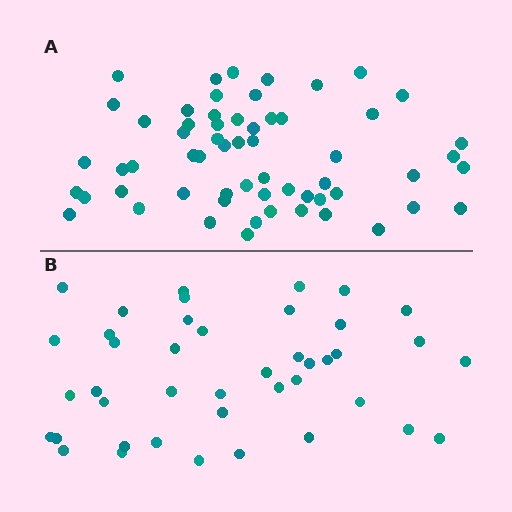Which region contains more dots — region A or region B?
Region A (the top region) has more dots.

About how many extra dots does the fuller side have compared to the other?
Region A has approximately 20 more dots than region B.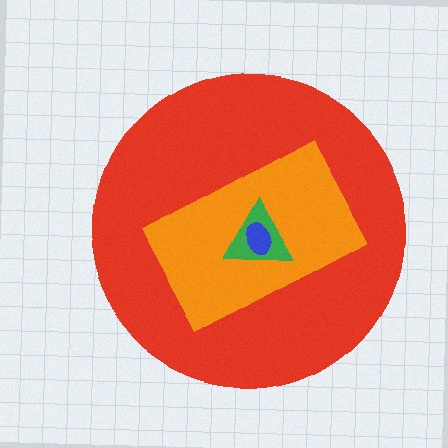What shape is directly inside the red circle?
The orange rectangle.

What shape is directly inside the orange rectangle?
The green triangle.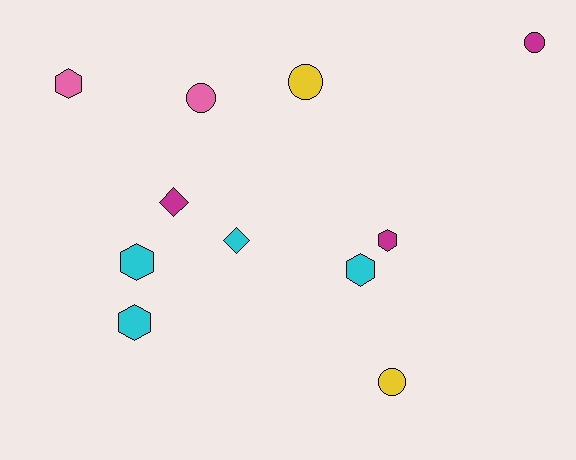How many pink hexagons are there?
There is 1 pink hexagon.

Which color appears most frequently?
Cyan, with 4 objects.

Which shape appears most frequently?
Hexagon, with 5 objects.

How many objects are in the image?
There are 11 objects.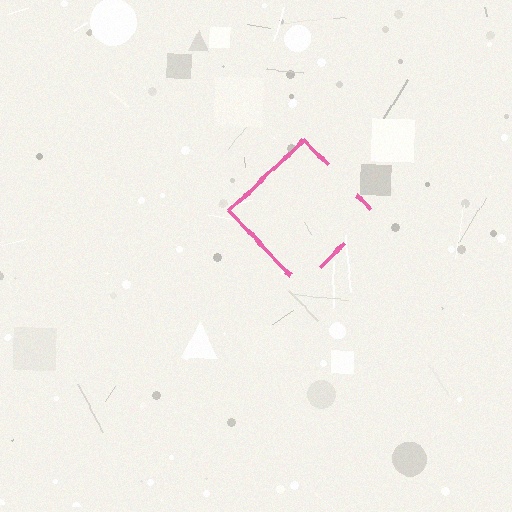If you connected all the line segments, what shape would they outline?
They would outline a diamond.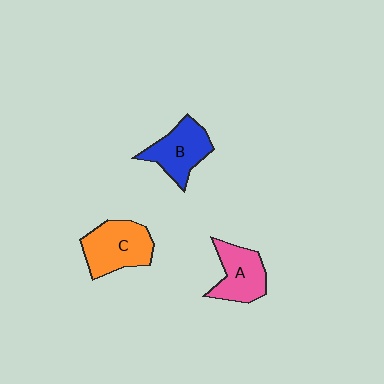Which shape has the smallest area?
Shape A (pink).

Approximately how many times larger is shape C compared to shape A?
Approximately 1.2 times.